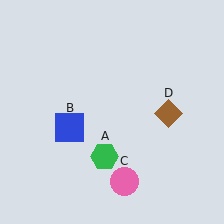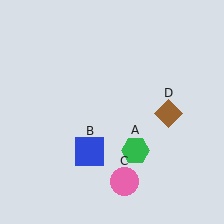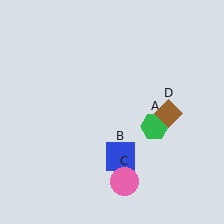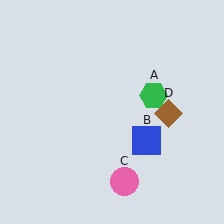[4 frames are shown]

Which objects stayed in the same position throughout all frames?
Pink circle (object C) and brown diamond (object D) remained stationary.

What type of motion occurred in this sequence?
The green hexagon (object A), blue square (object B) rotated counterclockwise around the center of the scene.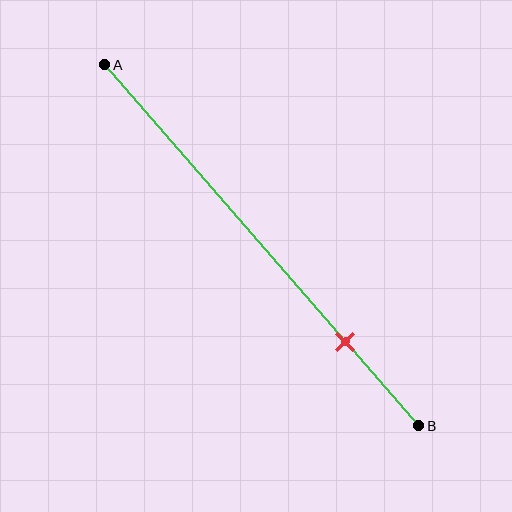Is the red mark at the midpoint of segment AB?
No, the mark is at about 75% from A, not at the 50% midpoint.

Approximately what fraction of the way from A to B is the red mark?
The red mark is approximately 75% of the way from A to B.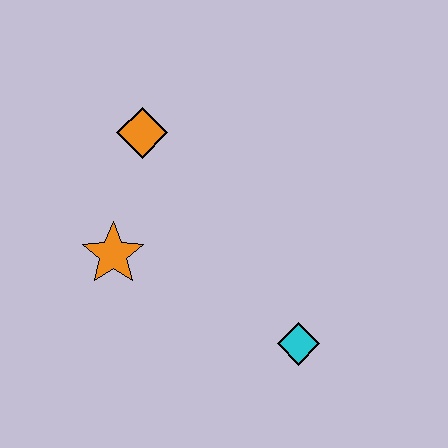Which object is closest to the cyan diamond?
The orange star is closest to the cyan diamond.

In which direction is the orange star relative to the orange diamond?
The orange star is below the orange diamond.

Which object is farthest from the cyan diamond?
The orange diamond is farthest from the cyan diamond.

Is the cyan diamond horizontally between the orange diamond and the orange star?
No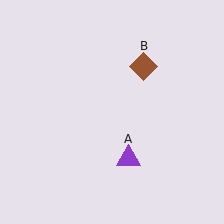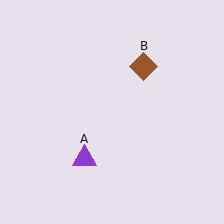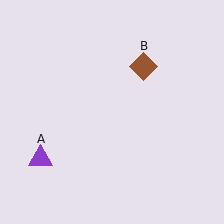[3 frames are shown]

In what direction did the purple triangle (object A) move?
The purple triangle (object A) moved left.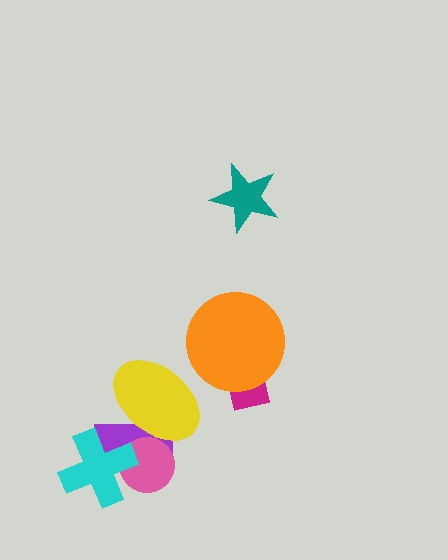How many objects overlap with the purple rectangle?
3 objects overlap with the purple rectangle.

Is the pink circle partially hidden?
Yes, it is partially covered by another shape.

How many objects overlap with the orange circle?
1 object overlaps with the orange circle.